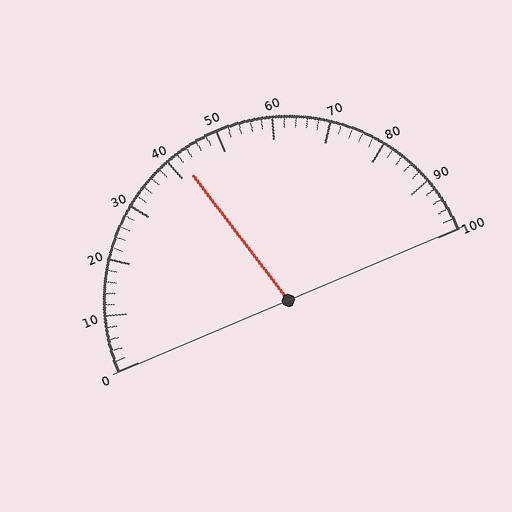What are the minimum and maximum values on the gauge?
The gauge ranges from 0 to 100.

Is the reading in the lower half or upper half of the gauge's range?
The reading is in the lower half of the range (0 to 100).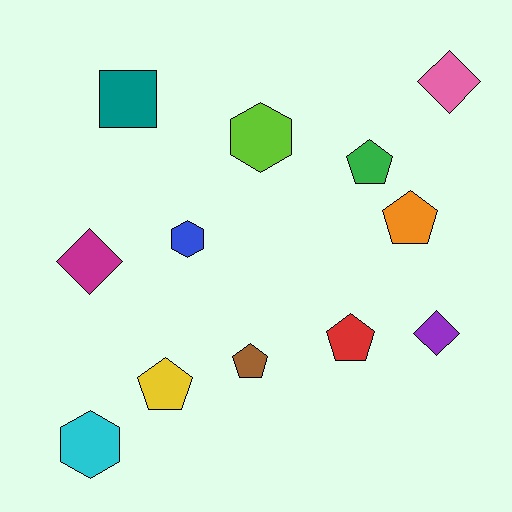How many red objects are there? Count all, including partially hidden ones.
There is 1 red object.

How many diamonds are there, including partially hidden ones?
There are 3 diamonds.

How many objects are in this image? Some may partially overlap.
There are 12 objects.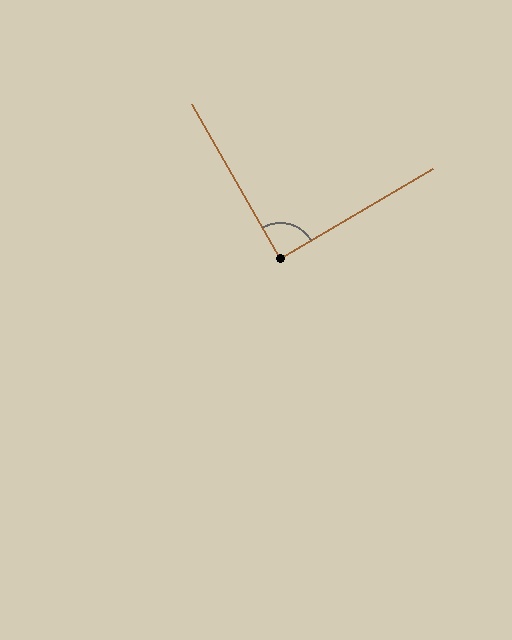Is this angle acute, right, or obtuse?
It is approximately a right angle.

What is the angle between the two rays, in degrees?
Approximately 89 degrees.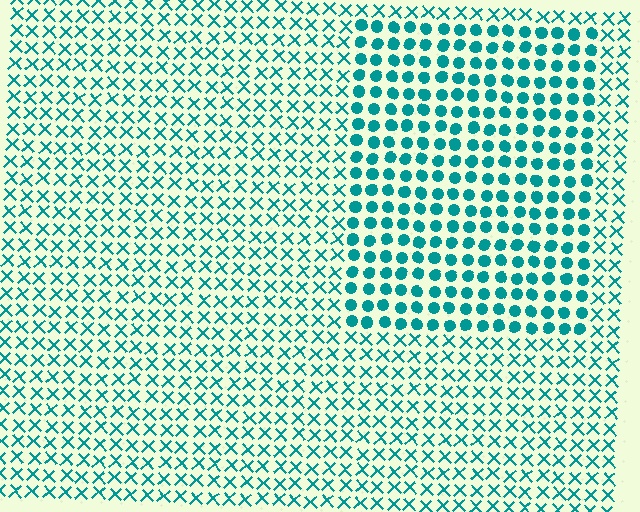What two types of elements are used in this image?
The image uses circles inside the rectangle region and X marks outside it.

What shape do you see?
I see a rectangle.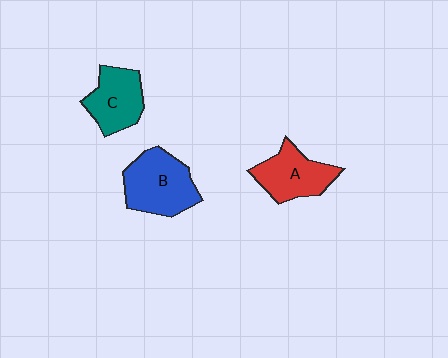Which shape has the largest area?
Shape B (blue).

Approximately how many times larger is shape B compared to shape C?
Approximately 1.3 times.